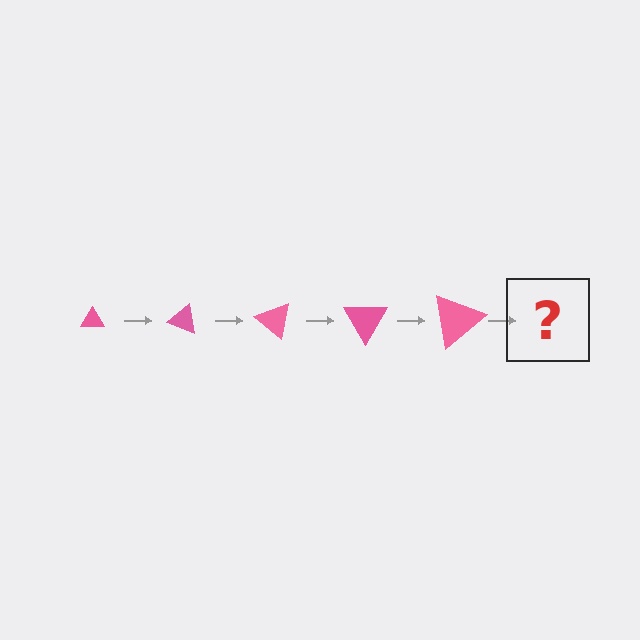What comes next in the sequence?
The next element should be a triangle, larger than the previous one and rotated 100 degrees from the start.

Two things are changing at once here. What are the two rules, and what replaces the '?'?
The two rules are that the triangle grows larger each step and it rotates 20 degrees each step. The '?' should be a triangle, larger than the previous one and rotated 100 degrees from the start.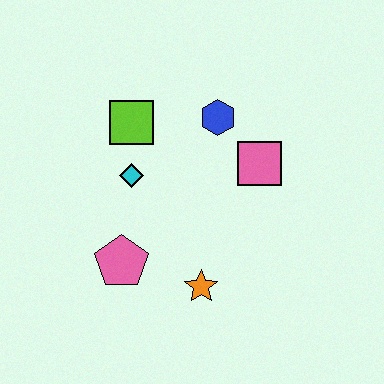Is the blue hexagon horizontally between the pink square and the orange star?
Yes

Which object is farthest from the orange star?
The lime square is farthest from the orange star.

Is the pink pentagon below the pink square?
Yes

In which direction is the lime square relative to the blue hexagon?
The lime square is to the left of the blue hexagon.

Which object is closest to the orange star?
The pink pentagon is closest to the orange star.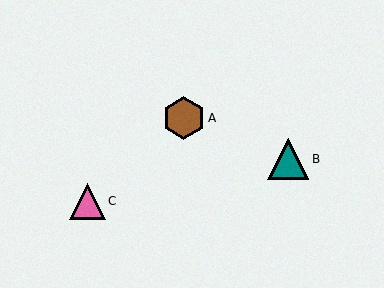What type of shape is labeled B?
Shape B is a teal triangle.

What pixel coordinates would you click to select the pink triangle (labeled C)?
Click at (87, 201) to select the pink triangle C.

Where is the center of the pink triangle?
The center of the pink triangle is at (87, 201).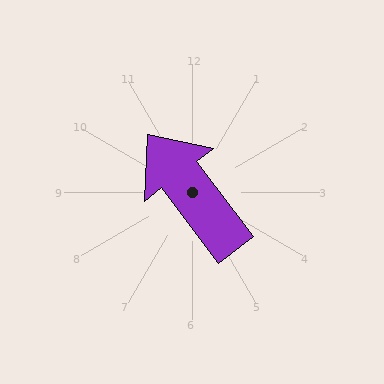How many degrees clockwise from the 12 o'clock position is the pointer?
Approximately 323 degrees.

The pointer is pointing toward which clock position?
Roughly 11 o'clock.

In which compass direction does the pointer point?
Northwest.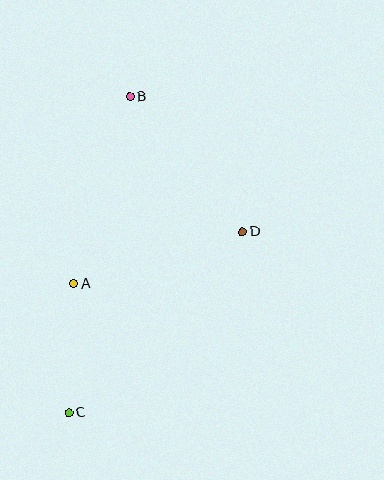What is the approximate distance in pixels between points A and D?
The distance between A and D is approximately 176 pixels.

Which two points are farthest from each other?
Points B and C are farthest from each other.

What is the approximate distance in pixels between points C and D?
The distance between C and D is approximately 251 pixels.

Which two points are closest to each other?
Points A and C are closest to each other.